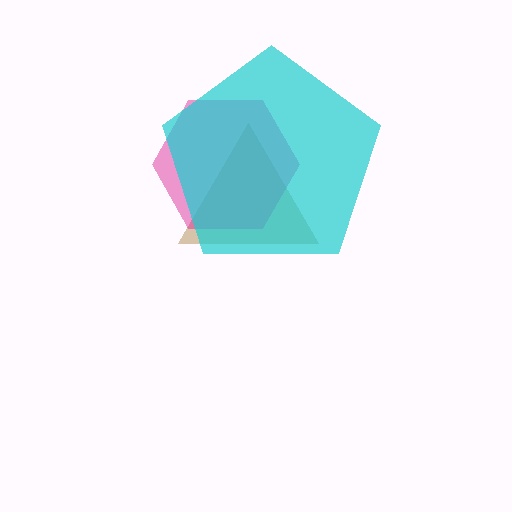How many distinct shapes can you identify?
There are 3 distinct shapes: a brown triangle, a magenta hexagon, a cyan pentagon.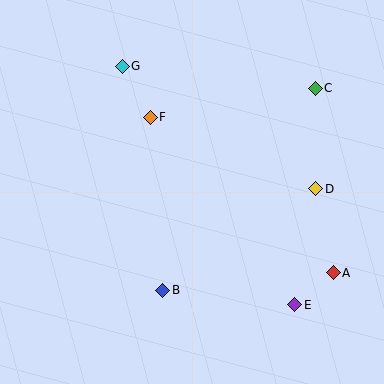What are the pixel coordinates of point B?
Point B is at (163, 290).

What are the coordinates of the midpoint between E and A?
The midpoint between E and A is at (314, 289).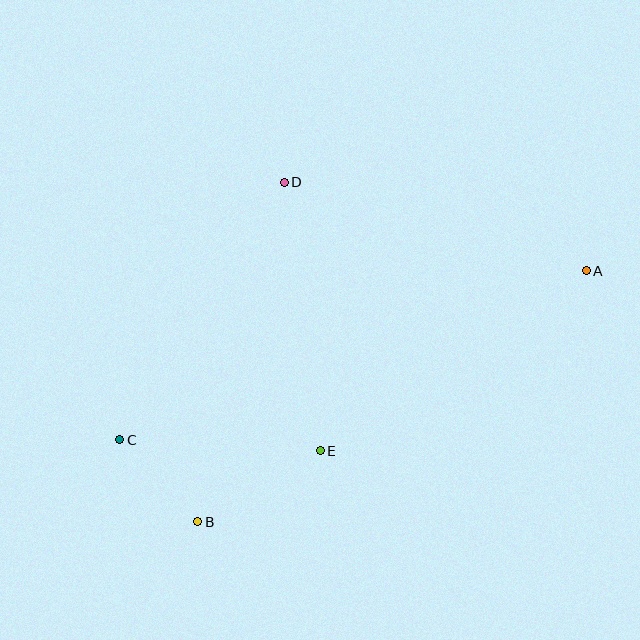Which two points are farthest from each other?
Points A and C are farthest from each other.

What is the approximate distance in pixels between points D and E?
The distance between D and E is approximately 271 pixels.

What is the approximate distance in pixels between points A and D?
The distance between A and D is approximately 315 pixels.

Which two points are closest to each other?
Points B and C are closest to each other.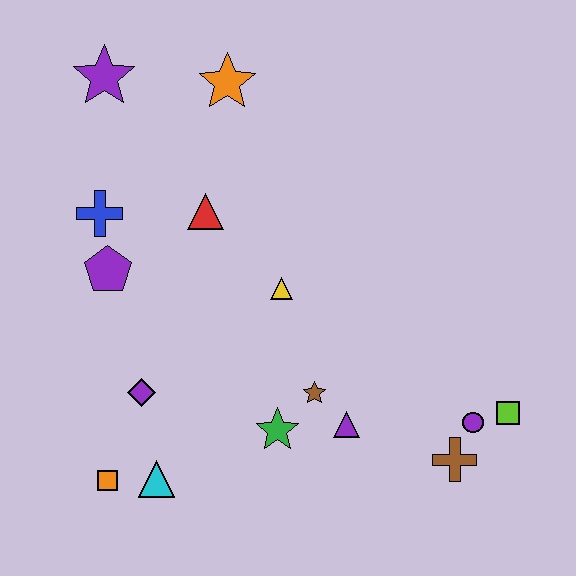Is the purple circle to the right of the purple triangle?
Yes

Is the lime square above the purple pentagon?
No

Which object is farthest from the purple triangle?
The purple star is farthest from the purple triangle.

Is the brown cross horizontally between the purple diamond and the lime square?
Yes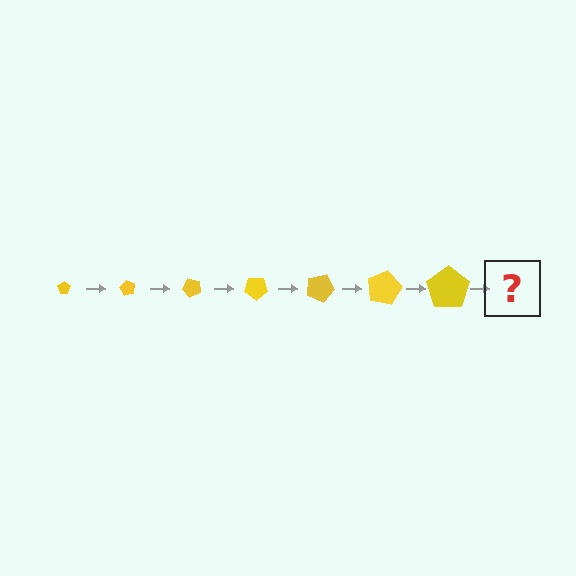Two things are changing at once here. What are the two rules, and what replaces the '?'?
The two rules are that the pentagon grows larger each step and it rotates 60 degrees each step. The '?' should be a pentagon, larger than the previous one and rotated 420 degrees from the start.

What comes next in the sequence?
The next element should be a pentagon, larger than the previous one and rotated 420 degrees from the start.